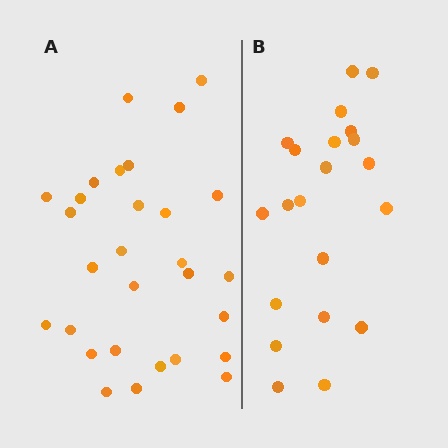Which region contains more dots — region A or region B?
Region A (the left region) has more dots.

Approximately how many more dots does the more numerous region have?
Region A has roughly 8 or so more dots than region B.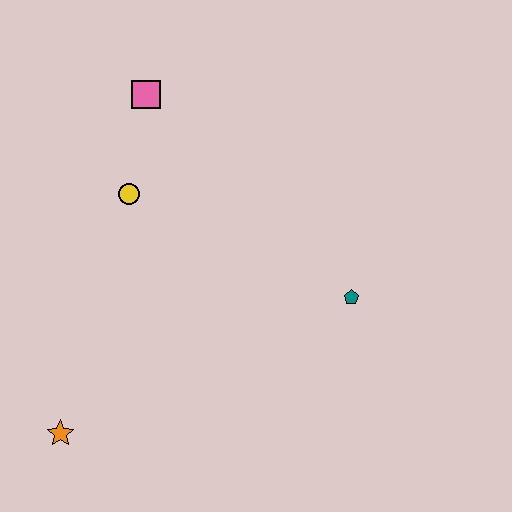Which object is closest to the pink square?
The yellow circle is closest to the pink square.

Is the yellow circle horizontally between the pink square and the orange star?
Yes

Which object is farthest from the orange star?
The pink square is farthest from the orange star.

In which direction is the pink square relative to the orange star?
The pink square is above the orange star.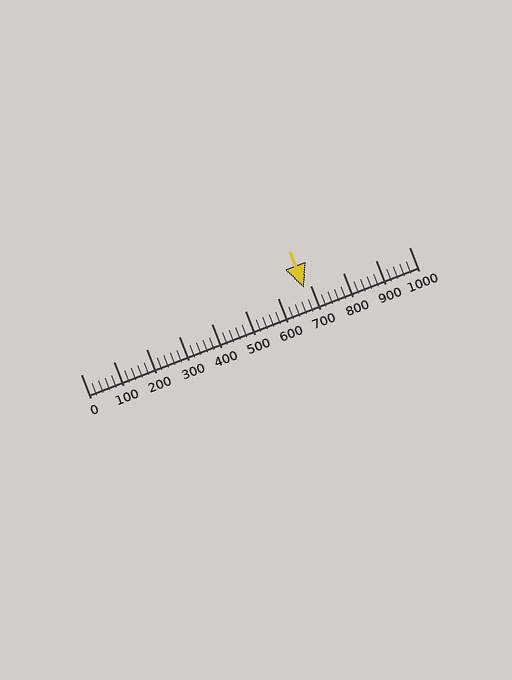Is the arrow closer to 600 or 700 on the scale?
The arrow is closer to 700.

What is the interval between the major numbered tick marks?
The major tick marks are spaced 100 units apart.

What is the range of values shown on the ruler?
The ruler shows values from 0 to 1000.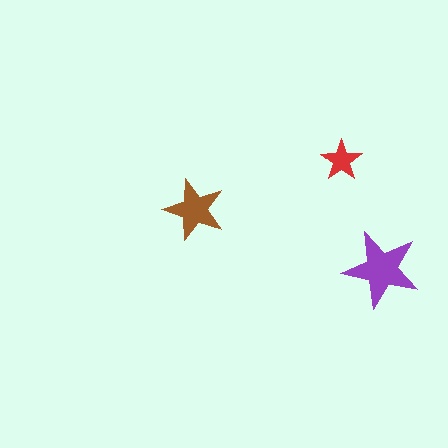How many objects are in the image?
There are 3 objects in the image.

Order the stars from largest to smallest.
the purple one, the brown one, the red one.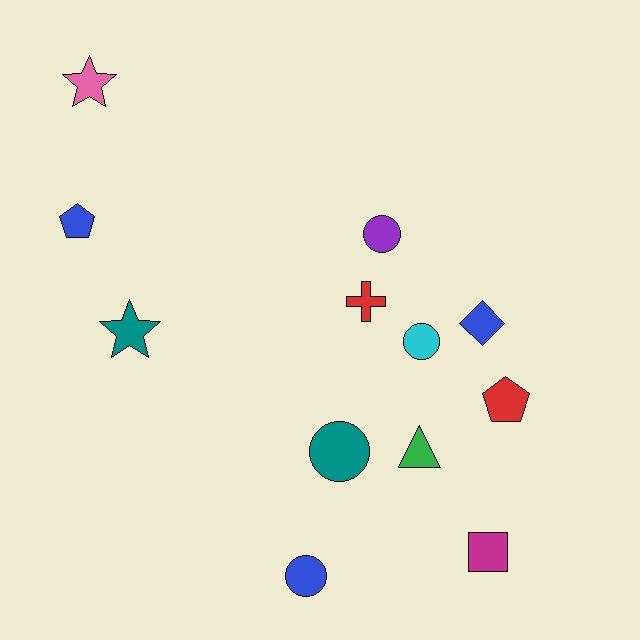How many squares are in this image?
There is 1 square.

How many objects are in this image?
There are 12 objects.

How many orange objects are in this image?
There are no orange objects.